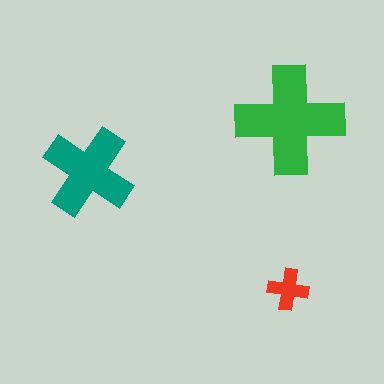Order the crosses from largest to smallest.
the green one, the teal one, the red one.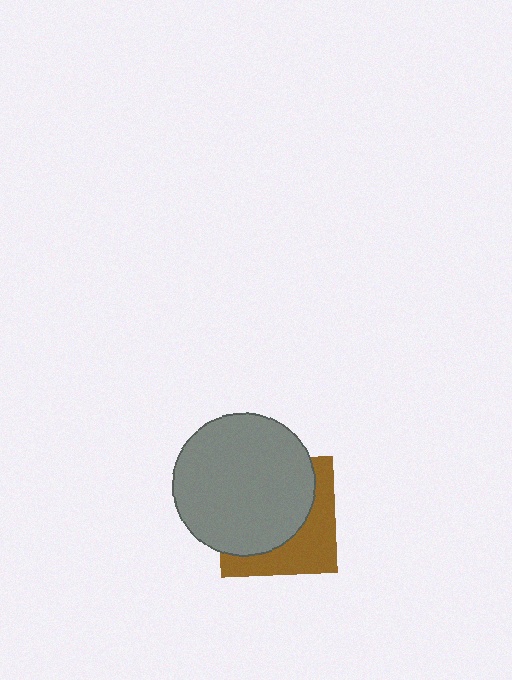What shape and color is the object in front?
The object in front is a gray circle.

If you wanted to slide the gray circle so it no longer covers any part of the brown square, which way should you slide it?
Slide it toward the upper-left — that is the most direct way to separate the two shapes.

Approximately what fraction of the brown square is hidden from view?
Roughly 62% of the brown square is hidden behind the gray circle.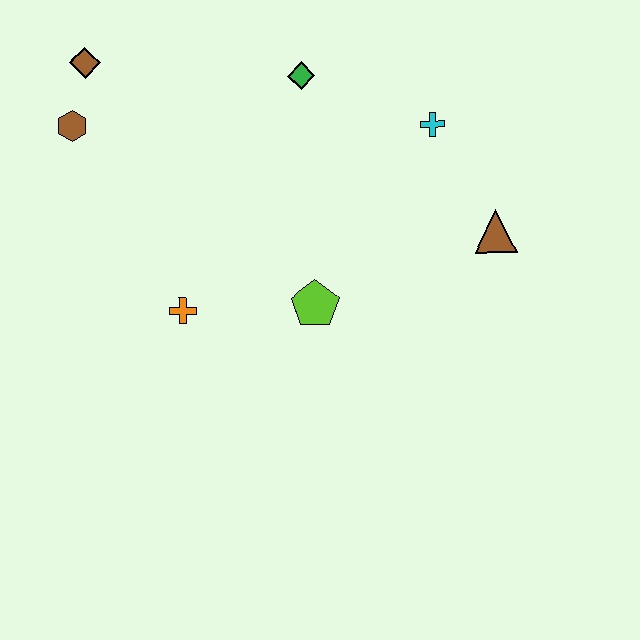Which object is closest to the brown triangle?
The cyan cross is closest to the brown triangle.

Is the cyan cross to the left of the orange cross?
No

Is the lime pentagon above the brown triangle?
No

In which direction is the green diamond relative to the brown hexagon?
The green diamond is to the right of the brown hexagon.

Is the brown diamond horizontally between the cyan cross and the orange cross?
No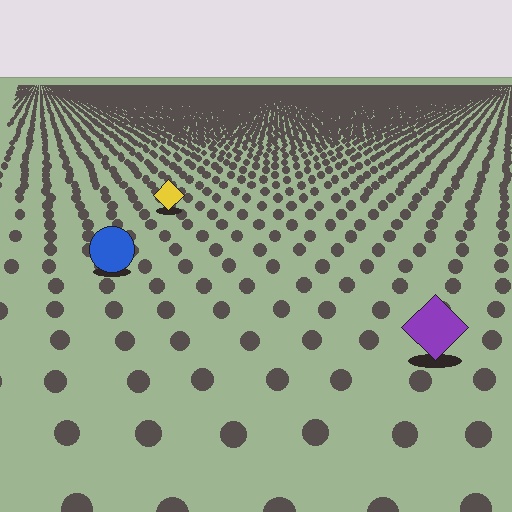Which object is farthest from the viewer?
The yellow diamond is farthest from the viewer. It appears smaller and the ground texture around it is denser.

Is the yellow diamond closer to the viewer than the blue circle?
No. The blue circle is closer — you can tell from the texture gradient: the ground texture is coarser near it.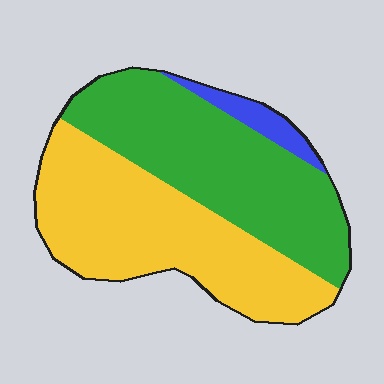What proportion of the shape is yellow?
Yellow covers about 50% of the shape.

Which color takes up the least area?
Blue, at roughly 5%.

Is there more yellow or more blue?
Yellow.